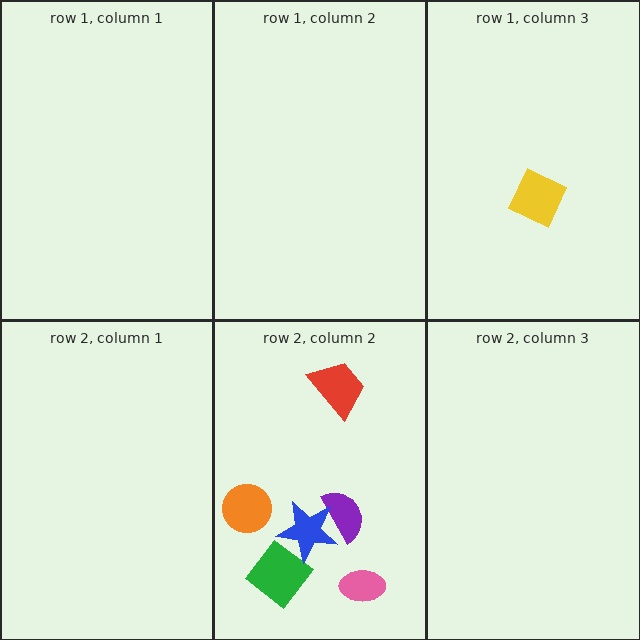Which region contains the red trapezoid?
The row 2, column 2 region.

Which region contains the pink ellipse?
The row 2, column 2 region.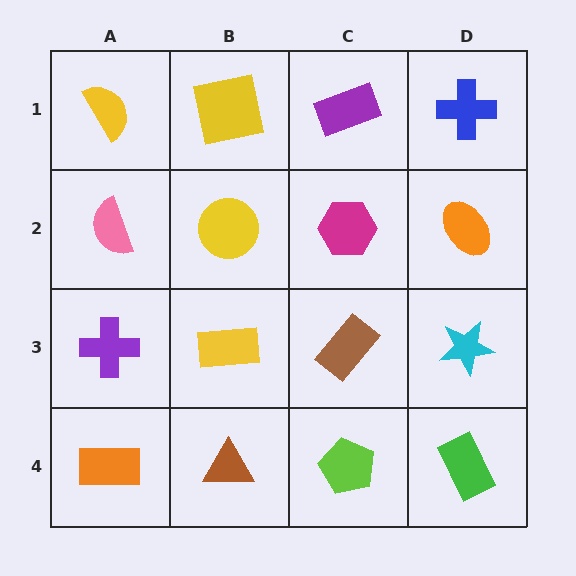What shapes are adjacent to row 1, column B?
A yellow circle (row 2, column B), a yellow semicircle (row 1, column A), a purple rectangle (row 1, column C).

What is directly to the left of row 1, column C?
A yellow square.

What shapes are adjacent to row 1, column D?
An orange ellipse (row 2, column D), a purple rectangle (row 1, column C).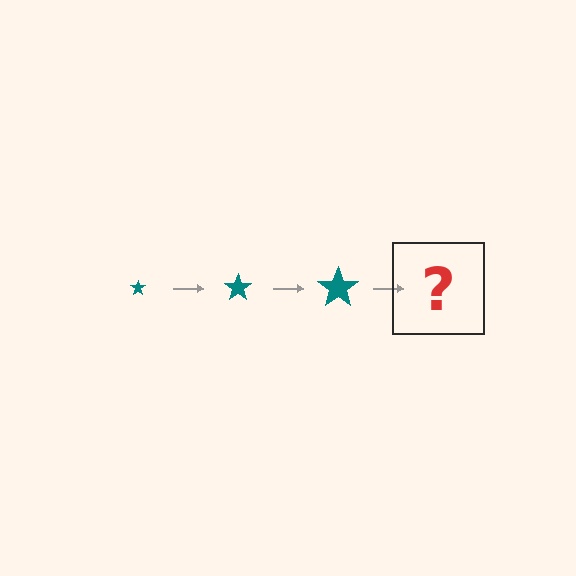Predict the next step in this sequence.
The next step is a teal star, larger than the previous one.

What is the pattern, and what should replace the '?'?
The pattern is that the star gets progressively larger each step. The '?' should be a teal star, larger than the previous one.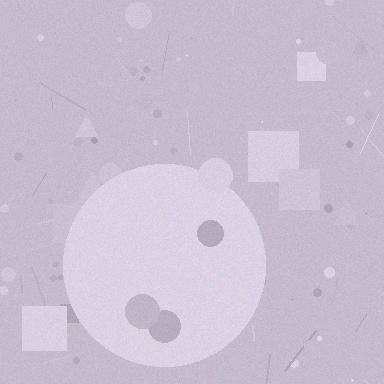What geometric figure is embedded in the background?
A circle is embedded in the background.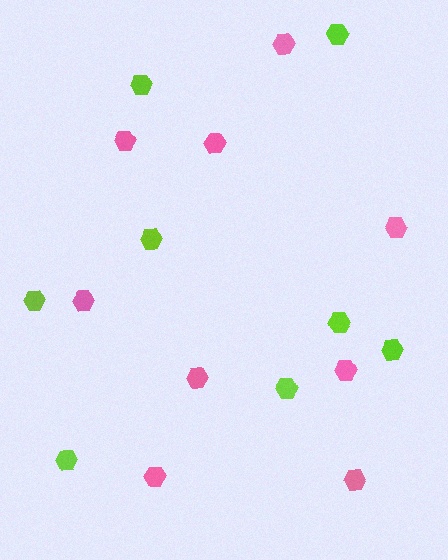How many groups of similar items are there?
There are 2 groups: one group of pink hexagons (9) and one group of lime hexagons (8).